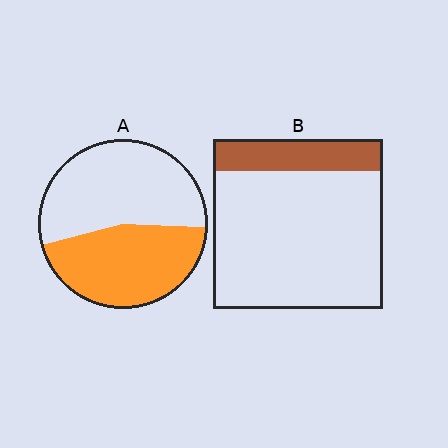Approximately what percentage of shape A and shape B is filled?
A is approximately 45% and B is approximately 20%.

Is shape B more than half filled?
No.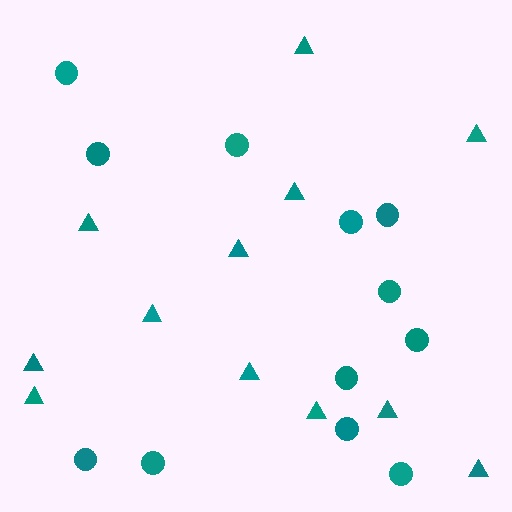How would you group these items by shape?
There are 2 groups: one group of circles (12) and one group of triangles (12).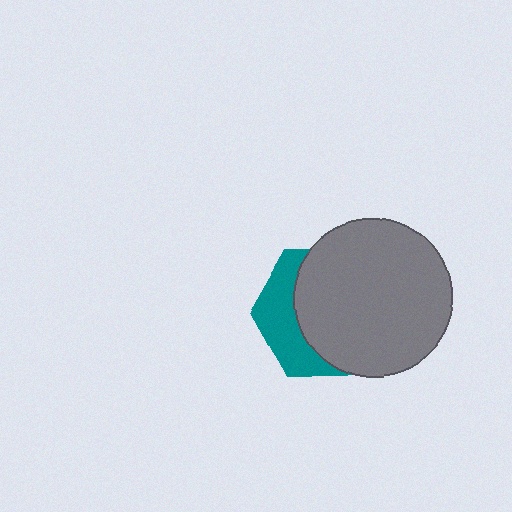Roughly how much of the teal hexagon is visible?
A small part of it is visible (roughly 34%).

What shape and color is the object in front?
The object in front is a gray circle.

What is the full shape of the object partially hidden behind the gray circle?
The partially hidden object is a teal hexagon.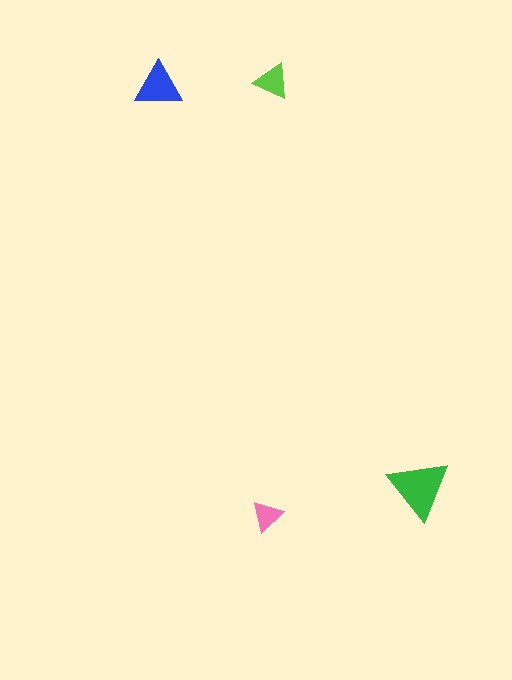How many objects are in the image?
There are 4 objects in the image.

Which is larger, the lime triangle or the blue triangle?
The blue one.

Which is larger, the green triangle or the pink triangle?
The green one.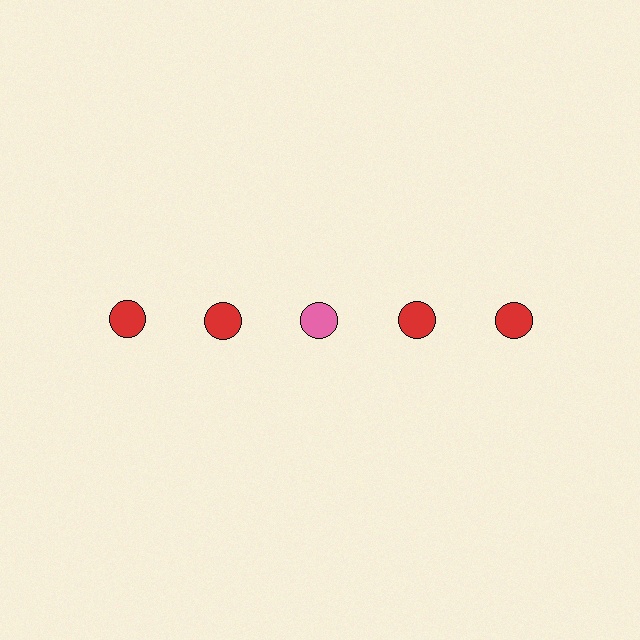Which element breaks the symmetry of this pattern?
The pink circle in the top row, center column breaks the symmetry. All other shapes are red circles.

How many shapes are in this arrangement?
There are 5 shapes arranged in a grid pattern.